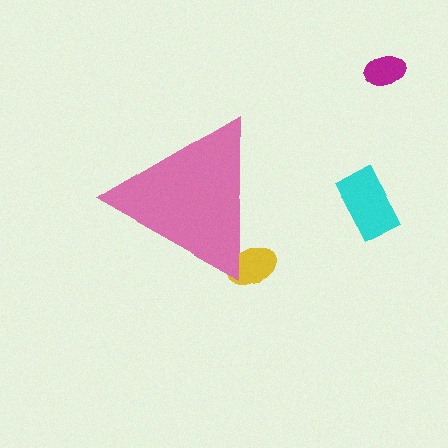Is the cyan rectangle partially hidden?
No, the cyan rectangle is fully visible.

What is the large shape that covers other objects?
A pink triangle.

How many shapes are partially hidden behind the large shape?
1 shape is partially hidden.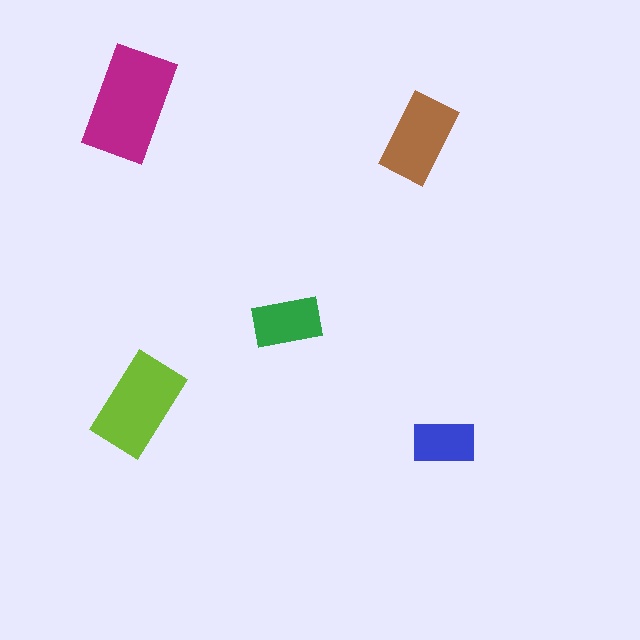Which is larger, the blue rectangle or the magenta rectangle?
The magenta one.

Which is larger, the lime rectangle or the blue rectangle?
The lime one.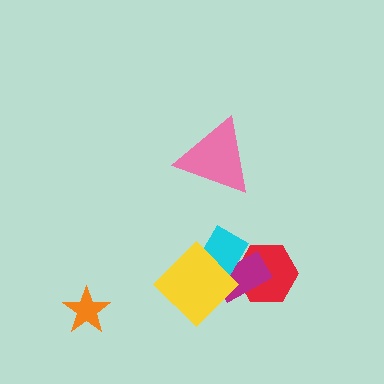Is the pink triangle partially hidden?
No, no other shape covers it.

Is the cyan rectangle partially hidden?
Yes, it is partially covered by another shape.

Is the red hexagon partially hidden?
Yes, it is partially covered by another shape.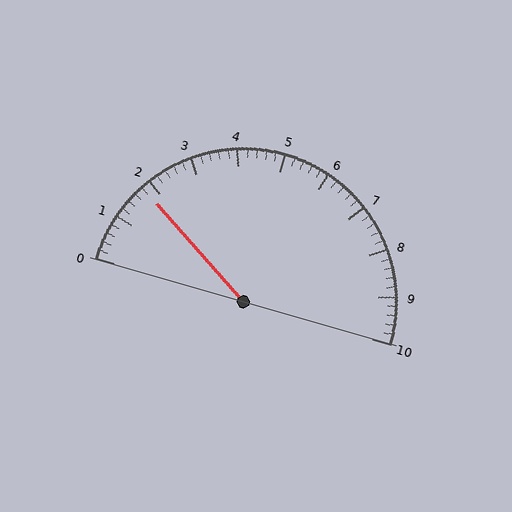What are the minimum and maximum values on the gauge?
The gauge ranges from 0 to 10.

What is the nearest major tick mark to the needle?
The nearest major tick mark is 2.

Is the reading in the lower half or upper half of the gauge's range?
The reading is in the lower half of the range (0 to 10).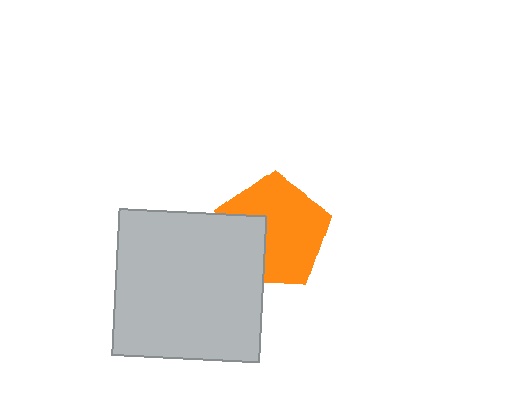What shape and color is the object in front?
The object in front is a light gray rectangle.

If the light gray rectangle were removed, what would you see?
You would see the complete orange pentagon.